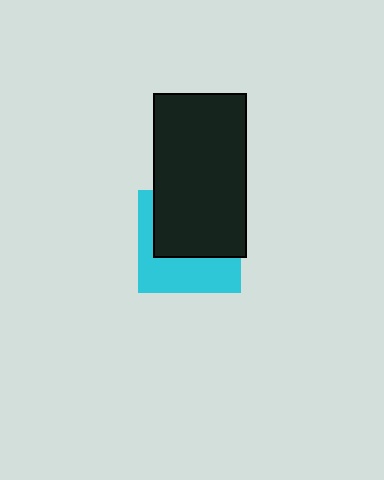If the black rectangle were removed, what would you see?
You would see the complete cyan square.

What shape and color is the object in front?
The object in front is a black rectangle.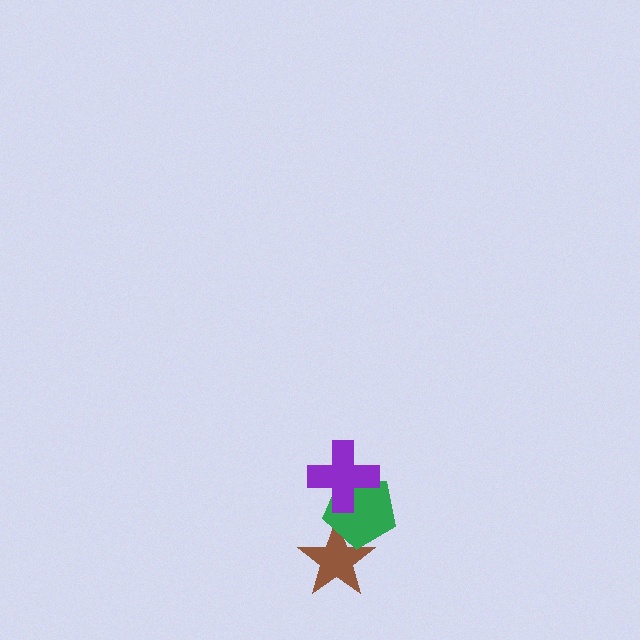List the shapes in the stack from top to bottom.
From top to bottom: the purple cross, the green pentagon, the brown star.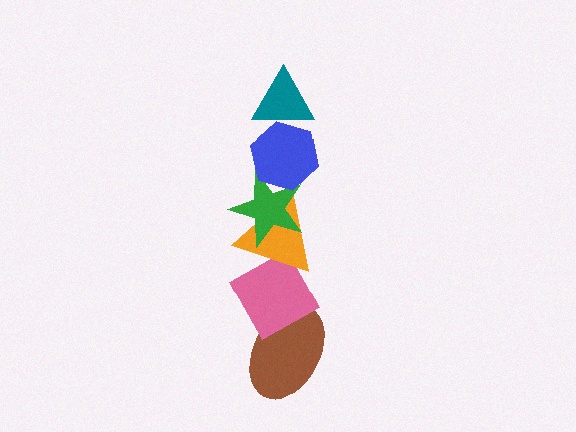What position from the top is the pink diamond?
The pink diamond is 5th from the top.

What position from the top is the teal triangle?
The teal triangle is 1st from the top.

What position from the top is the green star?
The green star is 3rd from the top.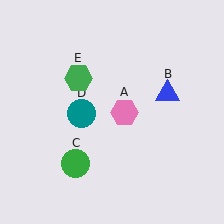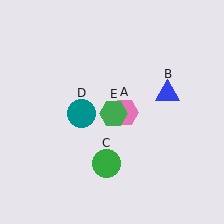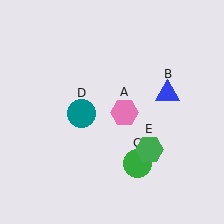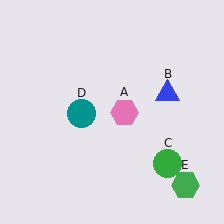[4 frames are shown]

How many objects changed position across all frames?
2 objects changed position: green circle (object C), green hexagon (object E).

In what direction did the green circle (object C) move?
The green circle (object C) moved right.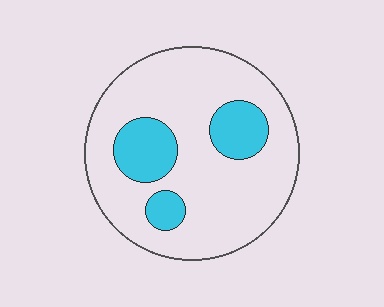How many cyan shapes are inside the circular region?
3.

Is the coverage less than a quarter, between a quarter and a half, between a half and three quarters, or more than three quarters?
Less than a quarter.